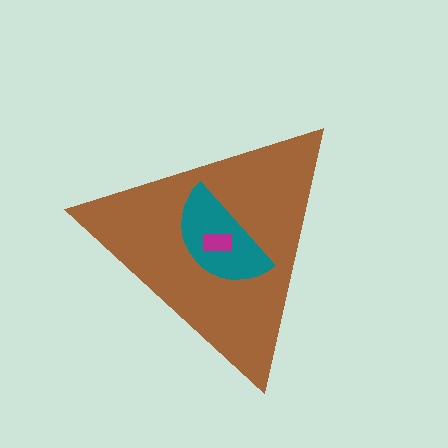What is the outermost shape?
The brown triangle.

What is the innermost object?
The magenta rectangle.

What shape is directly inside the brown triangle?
The teal semicircle.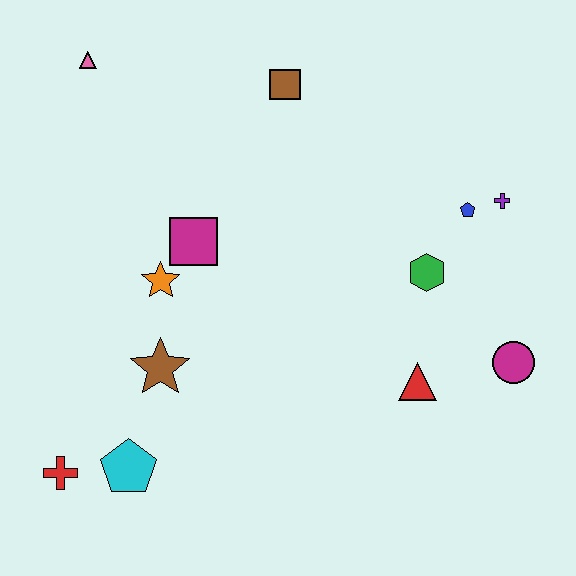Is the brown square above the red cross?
Yes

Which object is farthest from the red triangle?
The pink triangle is farthest from the red triangle.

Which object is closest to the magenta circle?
The red triangle is closest to the magenta circle.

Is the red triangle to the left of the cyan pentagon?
No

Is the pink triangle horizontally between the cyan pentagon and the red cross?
Yes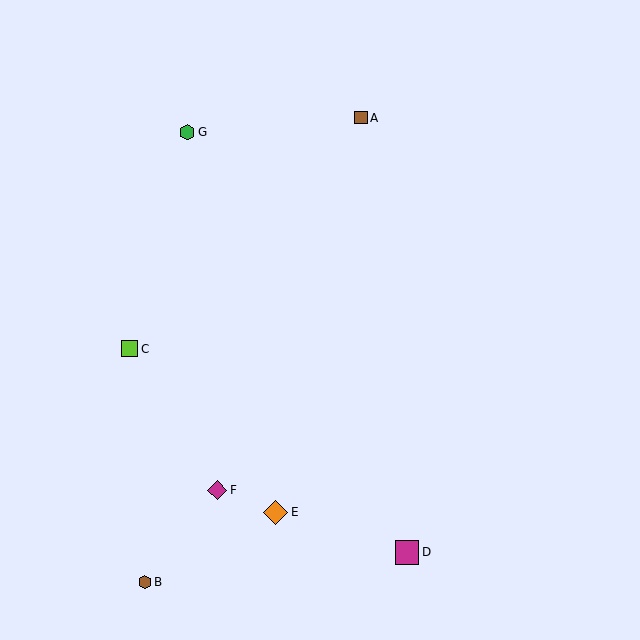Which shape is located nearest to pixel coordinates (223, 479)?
The magenta diamond (labeled F) at (217, 490) is nearest to that location.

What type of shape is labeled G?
Shape G is a green hexagon.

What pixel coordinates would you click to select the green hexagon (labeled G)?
Click at (187, 132) to select the green hexagon G.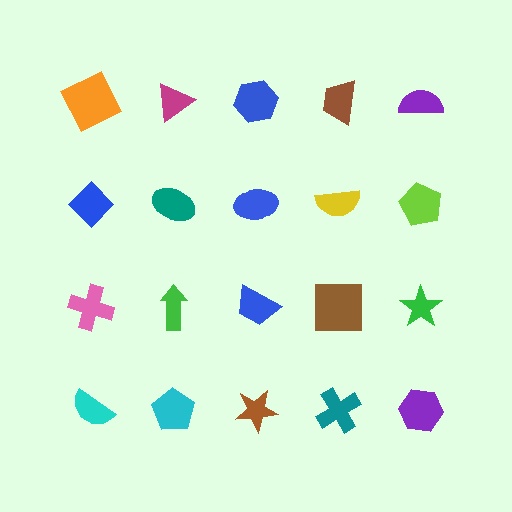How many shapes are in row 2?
5 shapes.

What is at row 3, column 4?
A brown square.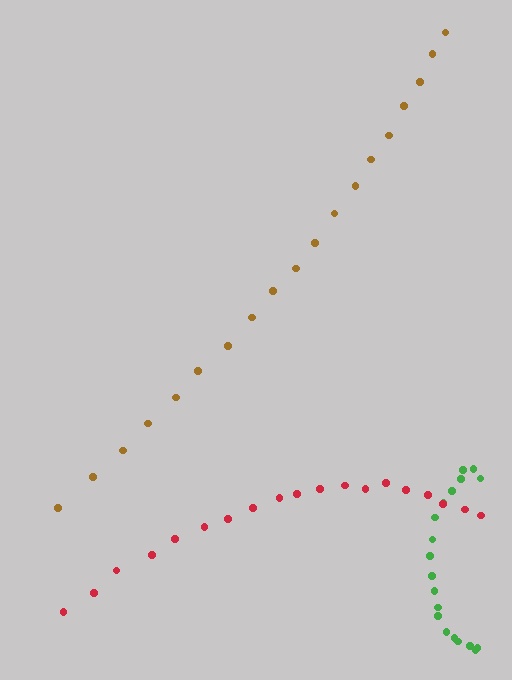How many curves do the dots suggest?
There are 3 distinct paths.